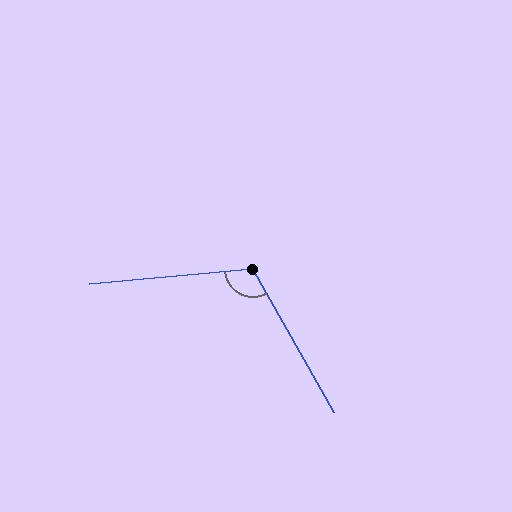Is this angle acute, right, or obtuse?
It is obtuse.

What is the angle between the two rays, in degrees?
Approximately 114 degrees.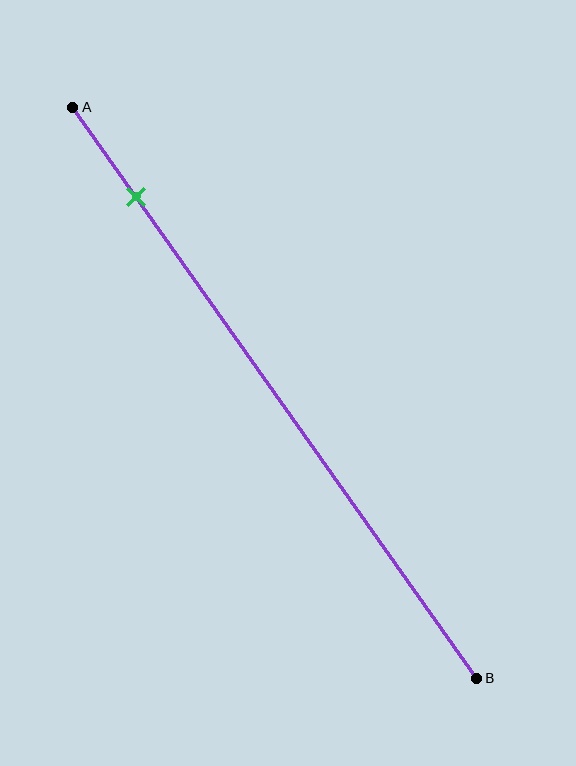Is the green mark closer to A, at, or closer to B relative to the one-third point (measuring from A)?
The green mark is closer to point A than the one-third point of segment AB.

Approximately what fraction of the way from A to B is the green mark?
The green mark is approximately 15% of the way from A to B.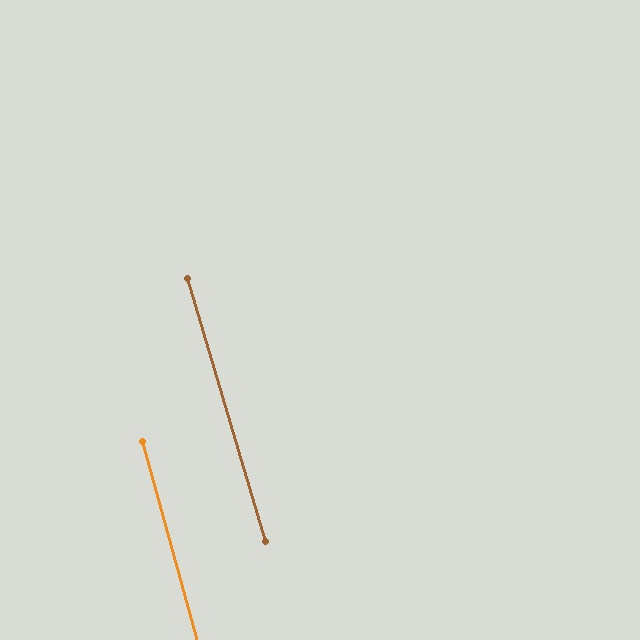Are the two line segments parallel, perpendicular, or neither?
Parallel — their directions differ by only 1.1°.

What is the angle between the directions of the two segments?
Approximately 1 degree.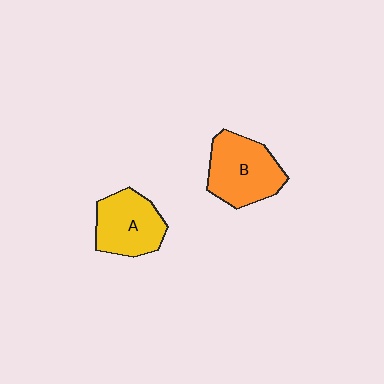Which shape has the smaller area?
Shape A (yellow).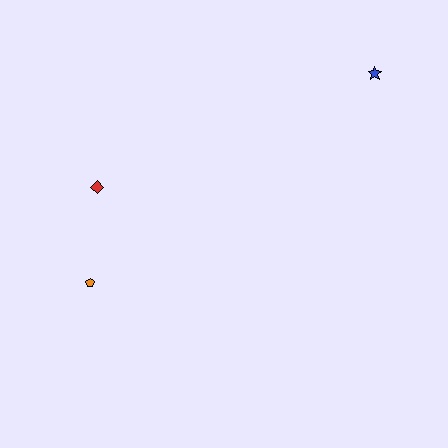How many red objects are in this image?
There is 1 red object.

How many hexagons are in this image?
There are no hexagons.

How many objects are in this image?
There are 3 objects.